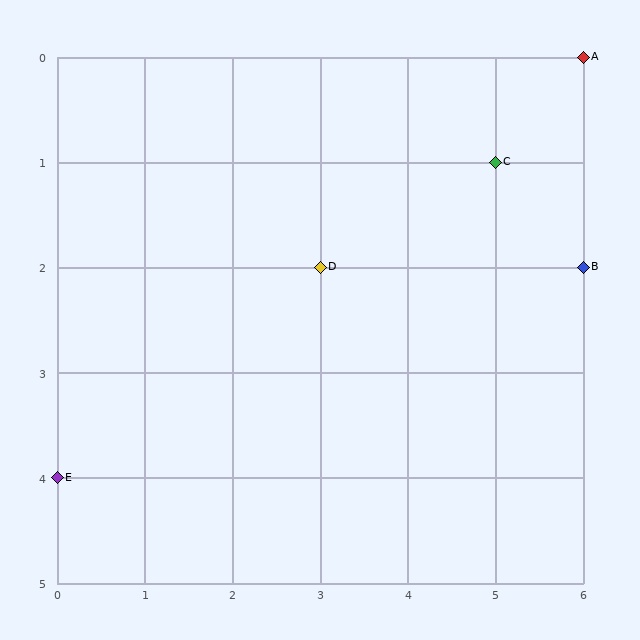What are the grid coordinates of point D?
Point D is at grid coordinates (3, 2).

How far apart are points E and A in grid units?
Points E and A are 6 columns and 4 rows apart (about 7.2 grid units diagonally).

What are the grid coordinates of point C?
Point C is at grid coordinates (5, 1).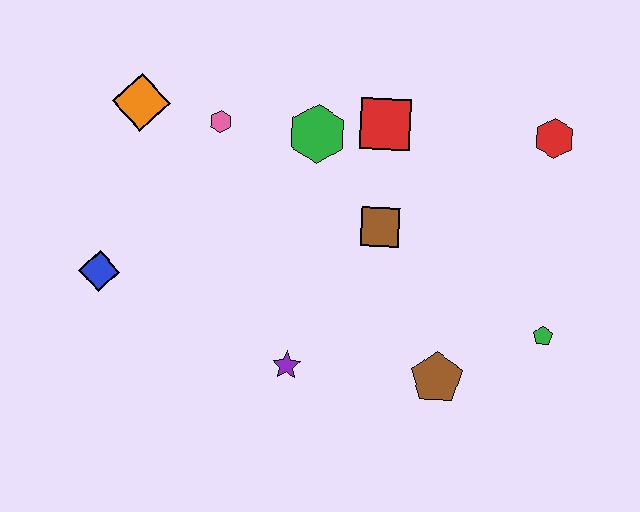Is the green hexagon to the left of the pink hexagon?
No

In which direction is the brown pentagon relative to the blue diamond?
The brown pentagon is to the right of the blue diamond.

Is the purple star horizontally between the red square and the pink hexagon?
Yes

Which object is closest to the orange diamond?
The pink hexagon is closest to the orange diamond.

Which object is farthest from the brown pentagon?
The orange diamond is farthest from the brown pentagon.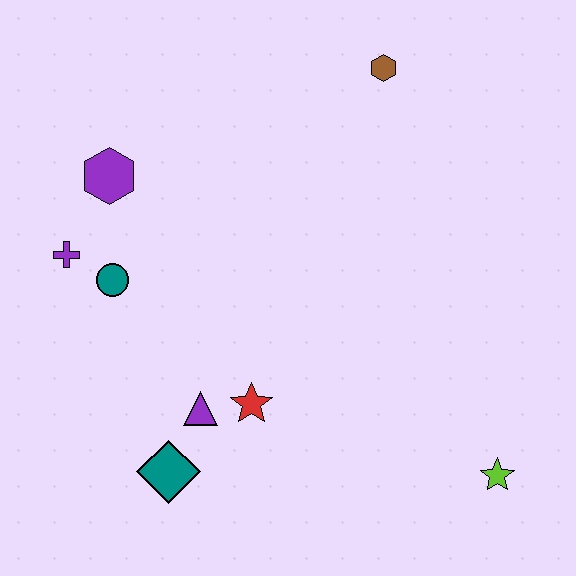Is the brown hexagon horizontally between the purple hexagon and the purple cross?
No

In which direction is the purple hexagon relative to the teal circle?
The purple hexagon is above the teal circle.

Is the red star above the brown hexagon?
No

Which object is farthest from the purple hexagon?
The lime star is farthest from the purple hexagon.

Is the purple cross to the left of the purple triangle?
Yes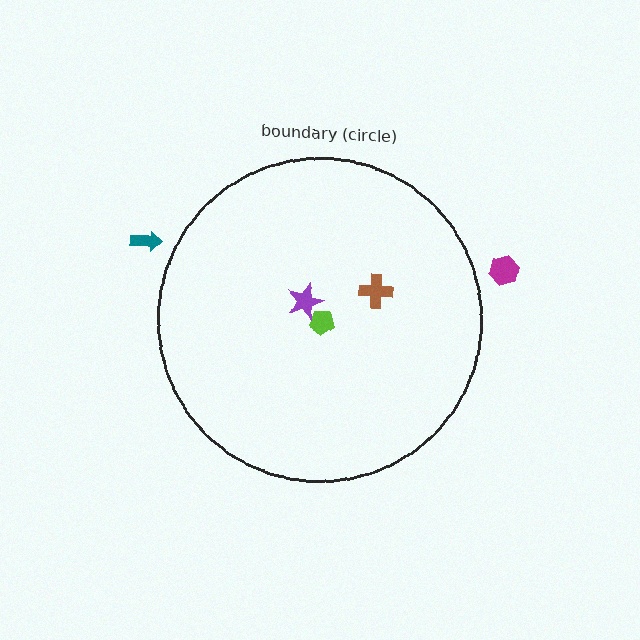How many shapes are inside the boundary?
3 inside, 2 outside.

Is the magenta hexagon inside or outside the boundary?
Outside.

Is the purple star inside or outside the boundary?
Inside.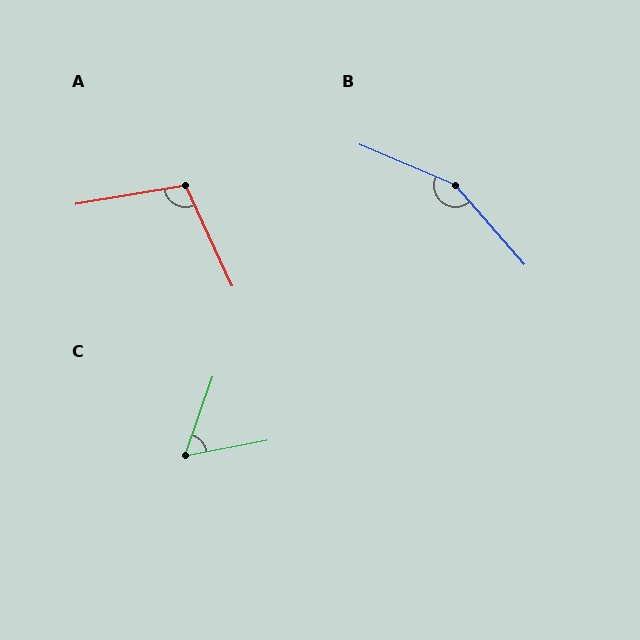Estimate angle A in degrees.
Approximately 105 degrees.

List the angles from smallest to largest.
C (60°), A (105°), B (154°).